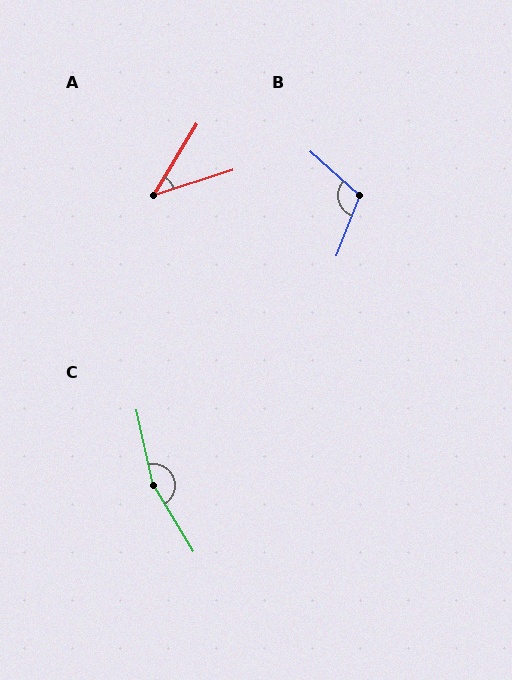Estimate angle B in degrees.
Approximately 110 degrees.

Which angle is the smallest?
A, at approximately 40 degrees.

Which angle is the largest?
C, at approximately 161 degrees.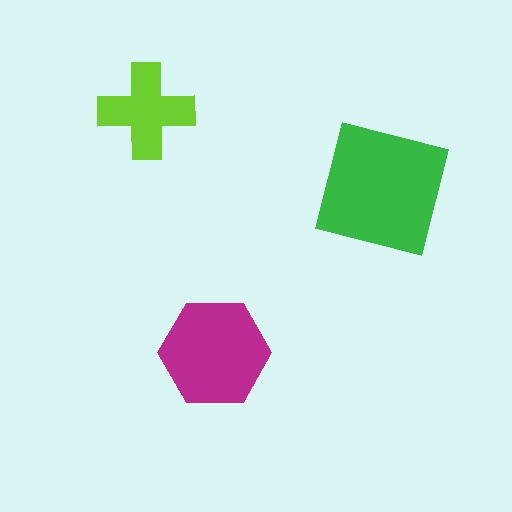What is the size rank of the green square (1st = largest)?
1st.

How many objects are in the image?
There are 3 objects in the image.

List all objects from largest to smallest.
The green square, the magenta hexagon, the lime cross.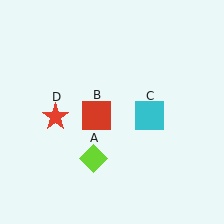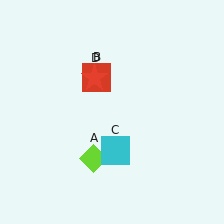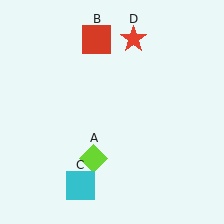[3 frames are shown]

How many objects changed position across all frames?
3 objects changed position: red square (object B), cyan square (object C), red star (object D).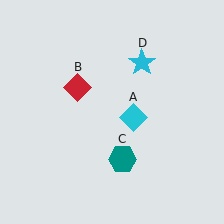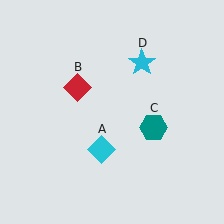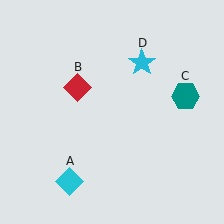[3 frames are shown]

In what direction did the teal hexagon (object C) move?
The teal hexagon (object C) moved up and to the right.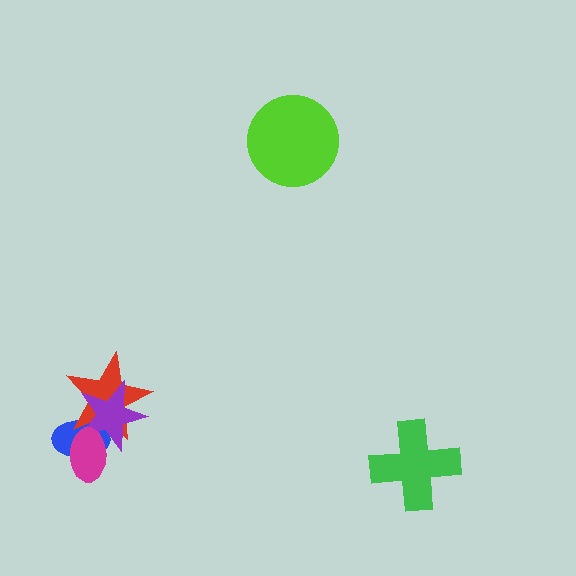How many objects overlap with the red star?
3 objects overlap with the red star.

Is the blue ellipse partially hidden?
Yes, it is partially covered by another shape.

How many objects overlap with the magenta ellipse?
3 objects overlap with the magenta ellipse.